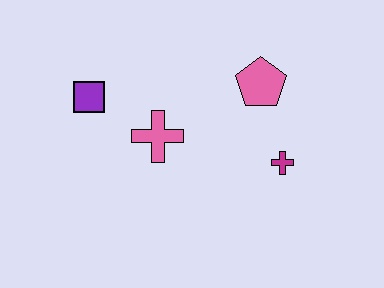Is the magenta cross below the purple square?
Yes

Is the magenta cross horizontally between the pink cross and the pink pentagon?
No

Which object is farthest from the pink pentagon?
The purple square is farthest from the pink pentagon.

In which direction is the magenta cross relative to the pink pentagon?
The magenta cross is below the pink pentagon.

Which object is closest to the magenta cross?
The pink pentagon is closest to the magenta cross.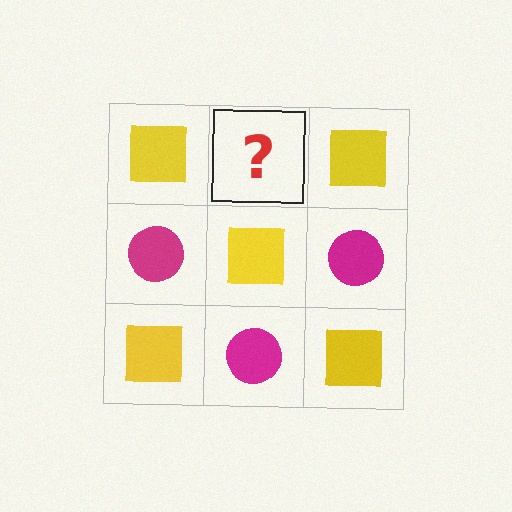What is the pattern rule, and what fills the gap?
The rule is that it alternates yellow square and magenta circle in a checkerboard pattern. The gap should be filled with a magenta circle.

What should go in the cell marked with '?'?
The missing cell should contain a magenta circle.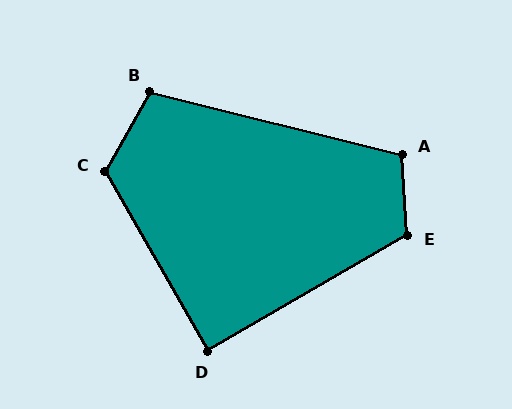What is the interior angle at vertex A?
Approximately 108 degrees (obtuse).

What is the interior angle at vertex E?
Approximately 116 degrees (obtuse).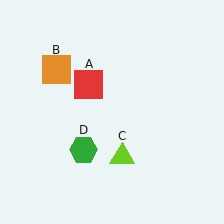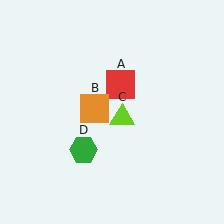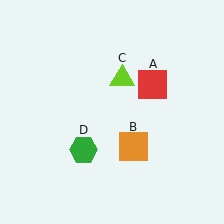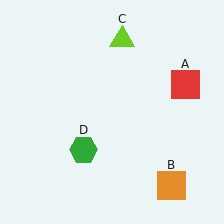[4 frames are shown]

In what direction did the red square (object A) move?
The red square (object A) moved right.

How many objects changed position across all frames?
3 objects changed position: red square (object A), orange square (object B), lime triangle (object C).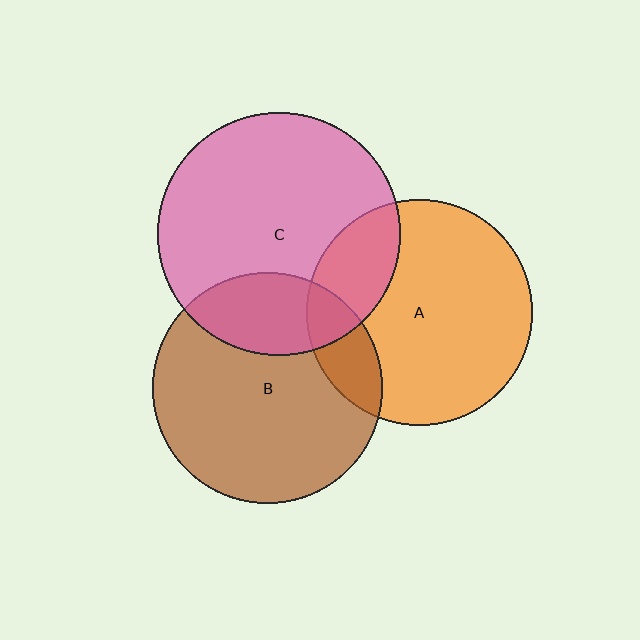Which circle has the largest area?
Circle C (pink).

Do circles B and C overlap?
Yes.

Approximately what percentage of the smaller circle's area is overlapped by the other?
Approximately 25%.